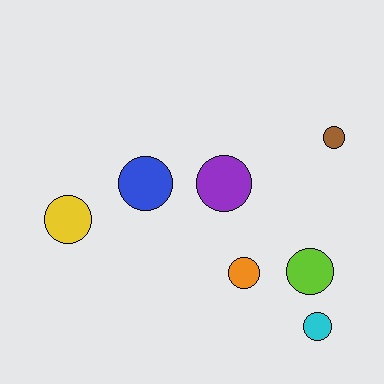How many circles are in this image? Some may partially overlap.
There are 7 circles.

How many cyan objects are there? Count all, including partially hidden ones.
There is 1 cyan object.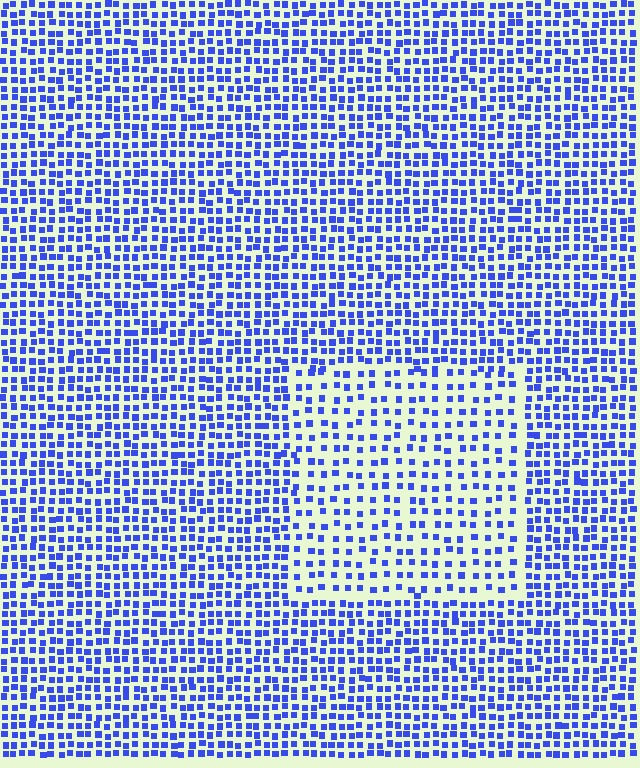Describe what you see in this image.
The image contains small blue elements arranged at two different densities. A rectangle-shaped region is visible where the elements are less densely packed than the surrounding area.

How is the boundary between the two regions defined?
The boundary is defined by a change in element density (approximately 1.8x ratio). All elements are the same color, size, and shape.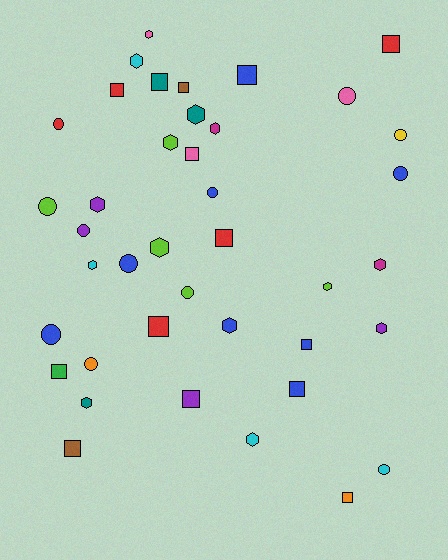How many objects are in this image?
There are 40 objects.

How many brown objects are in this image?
There are 2 brown objects.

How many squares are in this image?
There are 14 squares.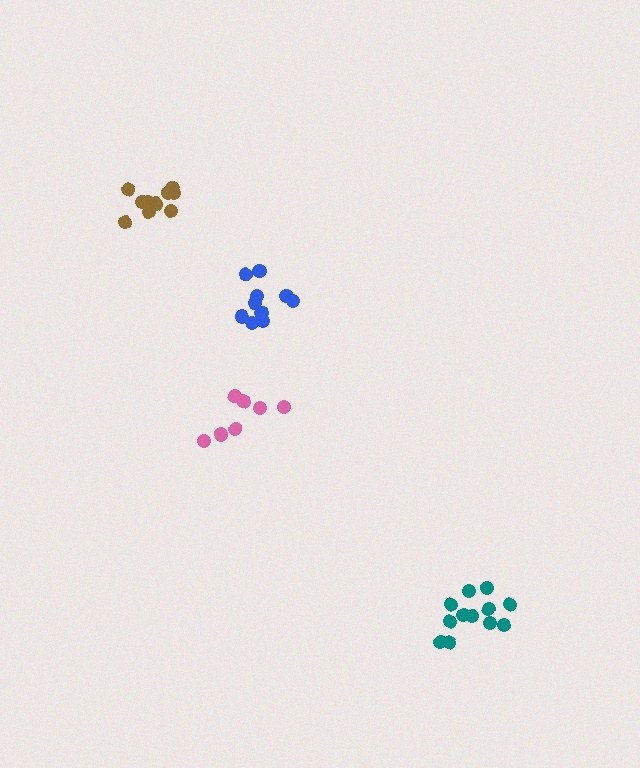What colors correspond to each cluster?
The clusters are colored: teal, pink, brown, blue.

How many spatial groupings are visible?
There are 4 spatial groupings.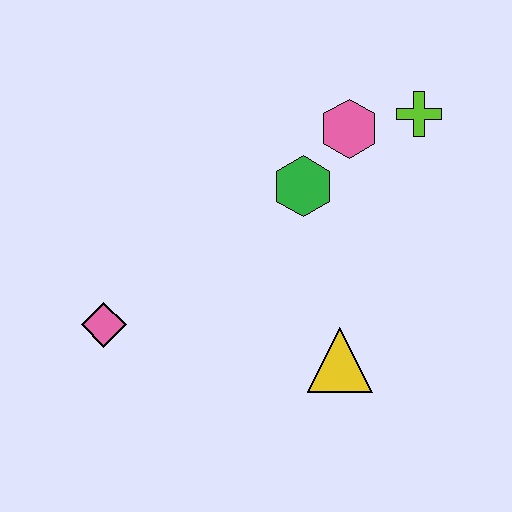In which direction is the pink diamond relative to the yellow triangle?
The pink diamond is to the left of the yellow triangle.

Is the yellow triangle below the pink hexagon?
Yes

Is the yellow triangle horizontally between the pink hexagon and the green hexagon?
Yes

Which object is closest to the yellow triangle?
The green hexagon is closest to the yellow triangle.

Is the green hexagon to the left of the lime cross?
Yes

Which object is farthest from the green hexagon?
The pink diamond is farthest from the green hexagon.